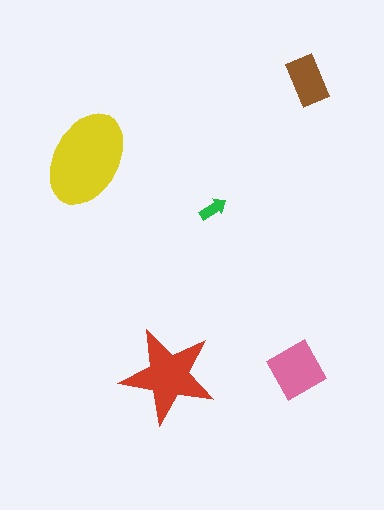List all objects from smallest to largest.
The green arrow, the brown rectangle, the pink diamond, the red star, the yellow ellipse.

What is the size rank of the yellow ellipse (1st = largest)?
1st.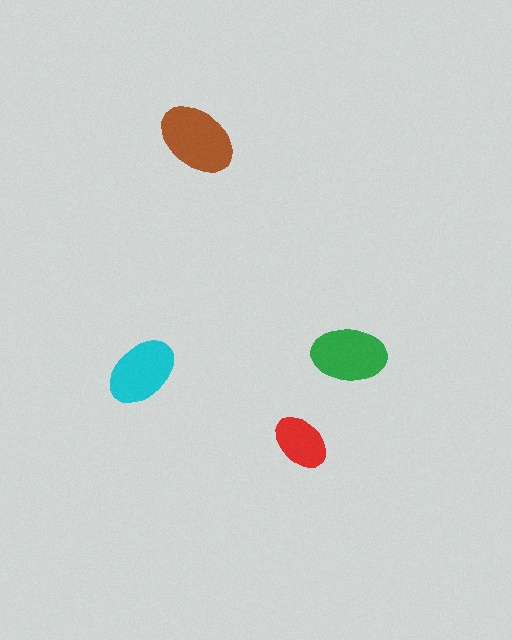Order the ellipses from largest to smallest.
the brown one, the green one, the cyan one, the red one.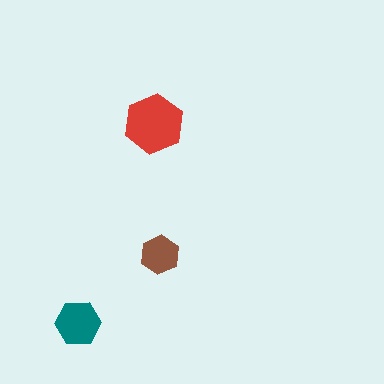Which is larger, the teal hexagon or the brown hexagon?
The teal one.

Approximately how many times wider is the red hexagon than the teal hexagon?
About 1.5 times wider.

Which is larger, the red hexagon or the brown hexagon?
The red one.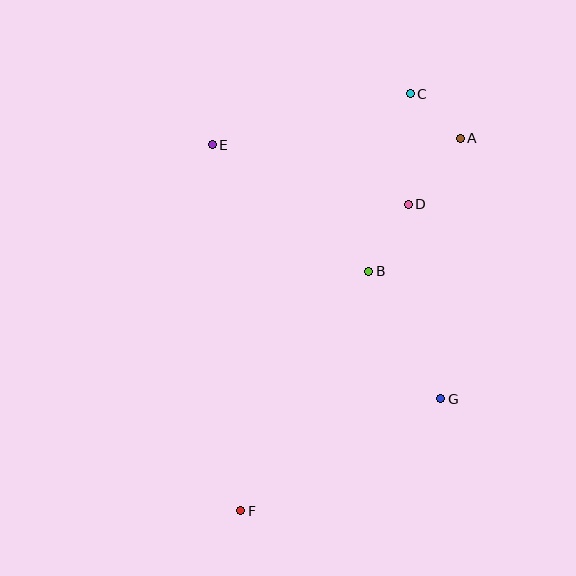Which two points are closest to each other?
Points A and C are closest to each other.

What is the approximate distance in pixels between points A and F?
The distance between A and F is approximately 432 pixels.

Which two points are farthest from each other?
Points C and F are farthest from each other.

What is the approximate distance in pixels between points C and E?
The distance between C and E is approximately 204 pixels.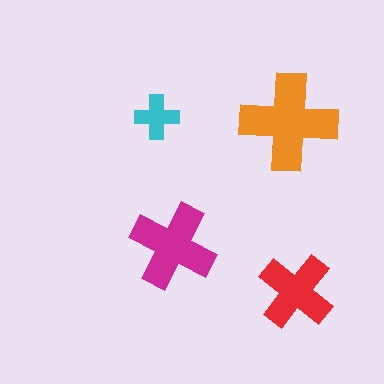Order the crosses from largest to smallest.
the orange one, the magenta one, the red one, the cyan one.